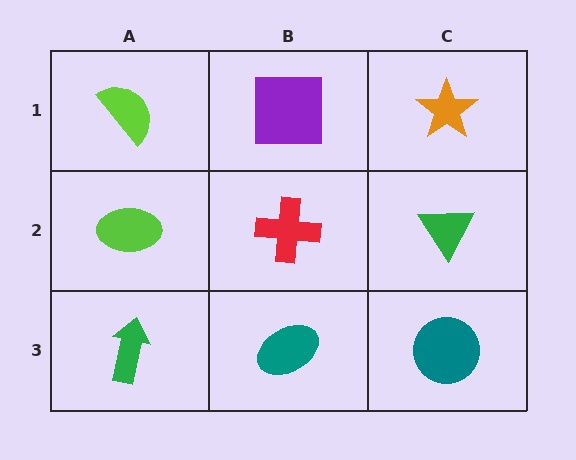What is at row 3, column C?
A teal circle.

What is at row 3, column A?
A green arrow.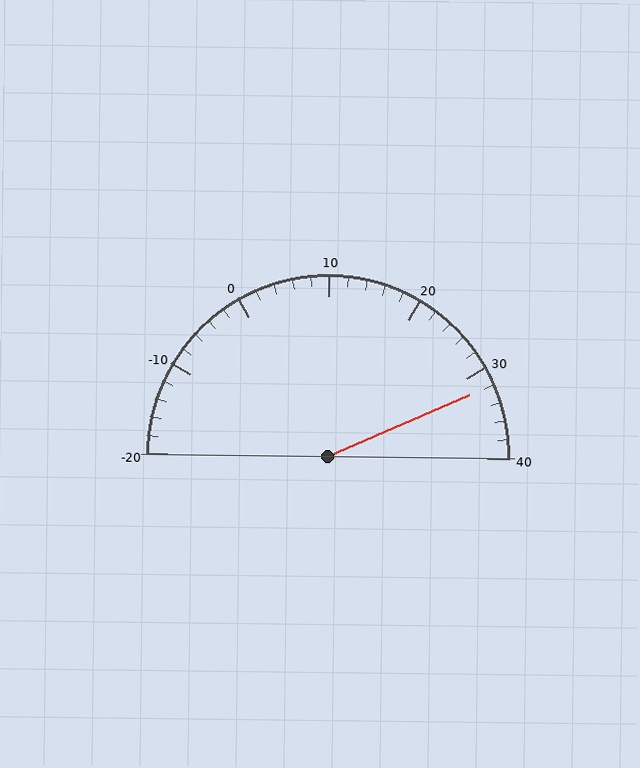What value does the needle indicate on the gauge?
The needle indicates approximately 32.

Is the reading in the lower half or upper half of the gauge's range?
The reading is in the upper half of the range (-20 to 40).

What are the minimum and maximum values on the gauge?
The gauge ranges from -20 to 40.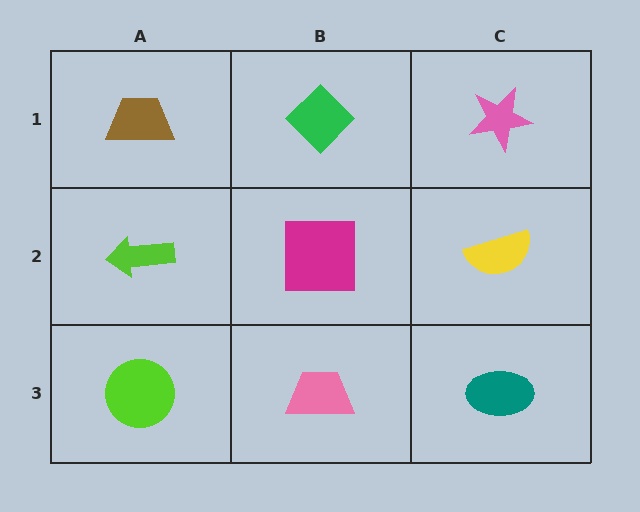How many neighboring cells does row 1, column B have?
3.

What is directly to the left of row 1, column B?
A brown trapezoid.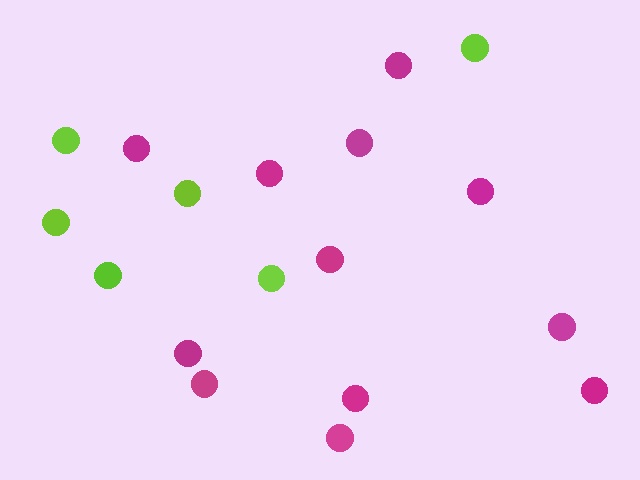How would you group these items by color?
There are 2 groups: one group of lime circles (6) and one group of magenta circles (12).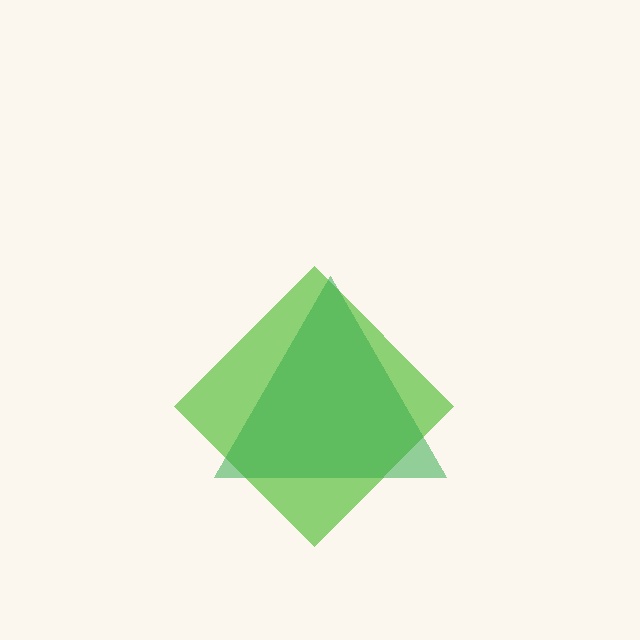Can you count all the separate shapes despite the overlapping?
Yes, there are 2 separate shapes.